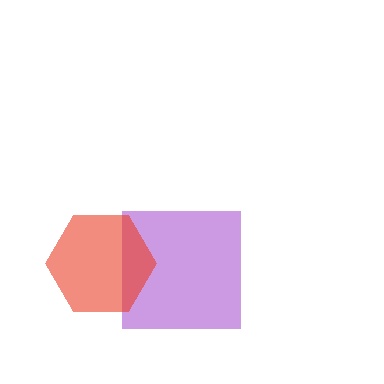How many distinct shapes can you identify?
There are 2 distinct shapes: a purple square, a red hexagon.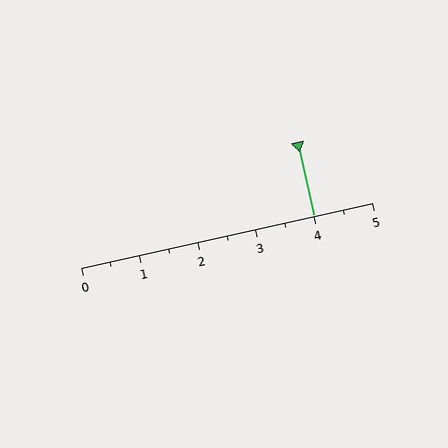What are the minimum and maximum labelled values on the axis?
The axis runs from 0 to 5.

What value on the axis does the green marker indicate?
The marker indicates approximately 4.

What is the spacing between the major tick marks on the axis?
The major ticks are spaced 1 apart.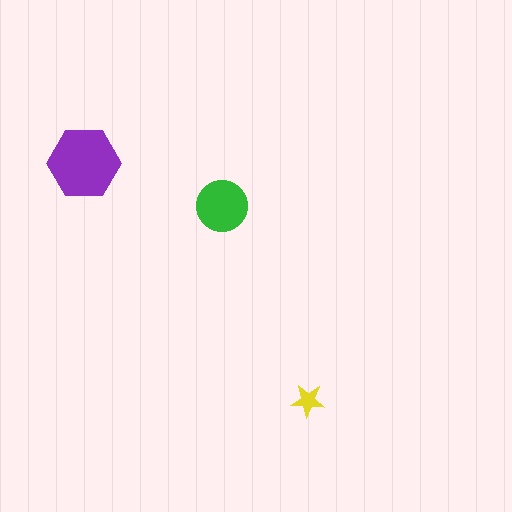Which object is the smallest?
The yellow star.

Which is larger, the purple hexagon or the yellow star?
The purple hexagon.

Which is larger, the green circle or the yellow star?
The green circle.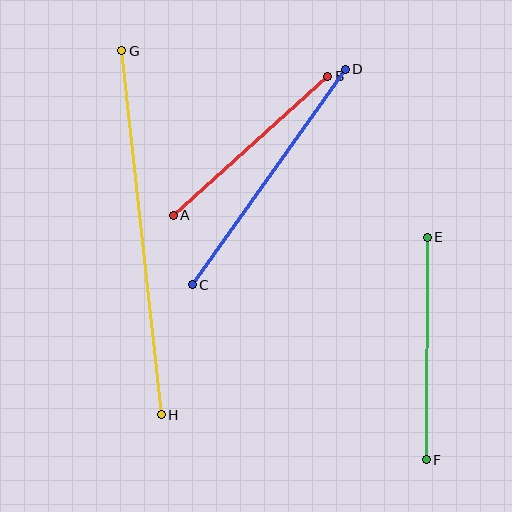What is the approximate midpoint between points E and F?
The midpoint is at approximately (427, 348) pixels.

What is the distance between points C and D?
The distance is approximately 264 pixels.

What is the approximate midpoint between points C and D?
The midpoint is at approximately (269, 177) pixels.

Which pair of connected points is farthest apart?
Points G and H are farthest apart.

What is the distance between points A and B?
The distance is approximately 207 pixels.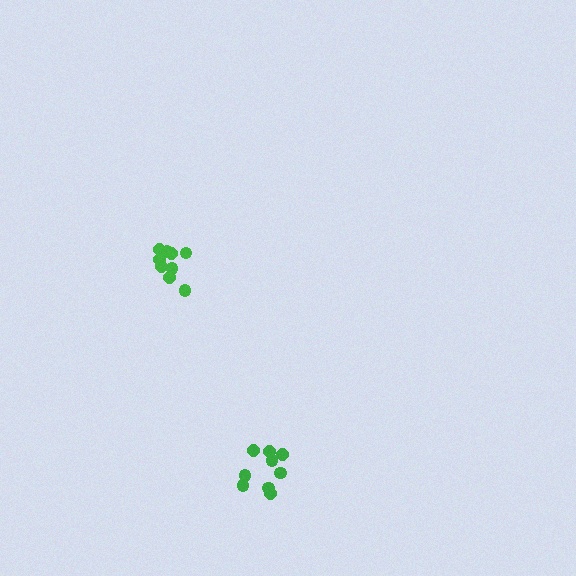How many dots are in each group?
Group 1: 9 dots, Group 2: 9 dots (18 total).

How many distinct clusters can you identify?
There are 2 distinct clusters.